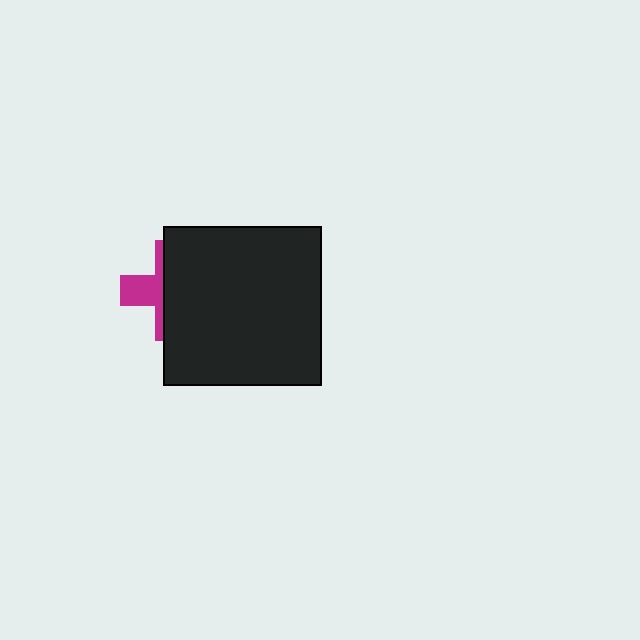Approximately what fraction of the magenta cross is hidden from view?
Roughly 64% of the magenta cross is hidden behind the black square.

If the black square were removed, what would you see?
You would see the complete magenta cross.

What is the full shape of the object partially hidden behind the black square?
The partially hidden object is a magenta cross.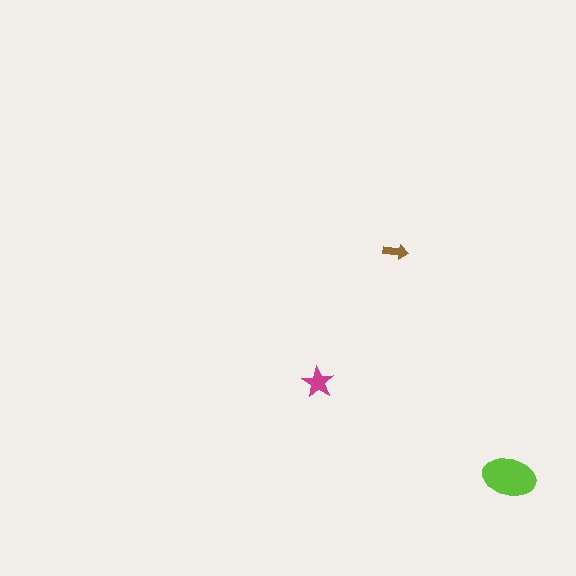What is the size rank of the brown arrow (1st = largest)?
3rd.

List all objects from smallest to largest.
The brown arrow, the magenta star, the lime ellipse.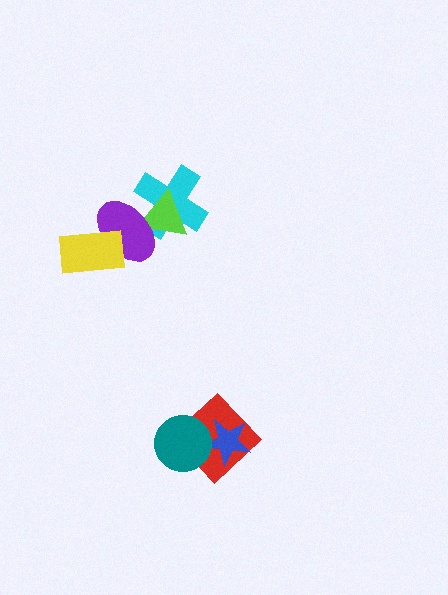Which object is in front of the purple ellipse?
The yellow rectangle is in front of the purple ellipse.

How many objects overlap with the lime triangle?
2 objects overlap with the lime triangle.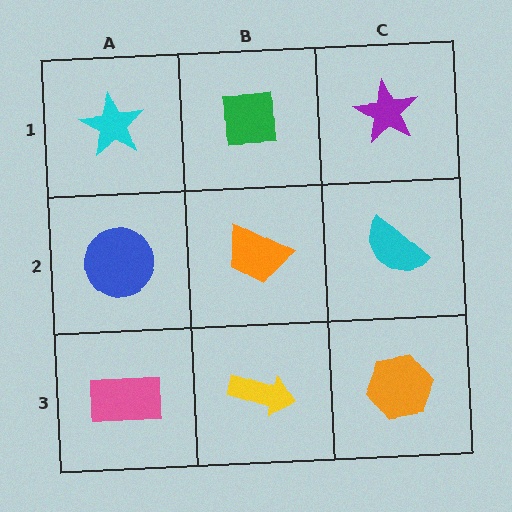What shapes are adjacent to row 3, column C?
A cyan semicircle (row 2, column C), a yellow arrow (row 3, column B).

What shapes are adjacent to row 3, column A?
A blue circle (row 2, column A), a yellow arrow (row 3, column B).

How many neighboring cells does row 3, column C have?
2.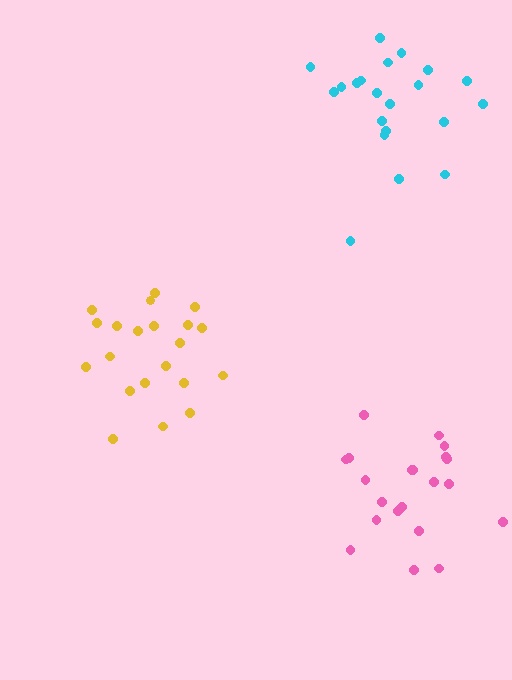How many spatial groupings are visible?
There are 3 spatial groupings.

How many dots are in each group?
Group 1: 21 dots, Group 2: 21 dots, Group 3: 21 dots (63 total).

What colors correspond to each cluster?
The clusters are colored: pink, yellow, cyan.